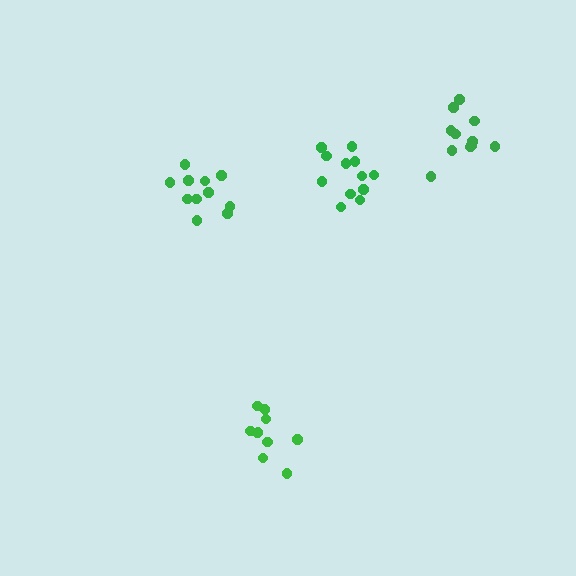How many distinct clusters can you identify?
There are 4 distinct clusters.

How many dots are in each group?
Group 1: 11 dots, Group 2: 12 dots, Group 3: 10 dots, Group 4: 11 dots (44 total).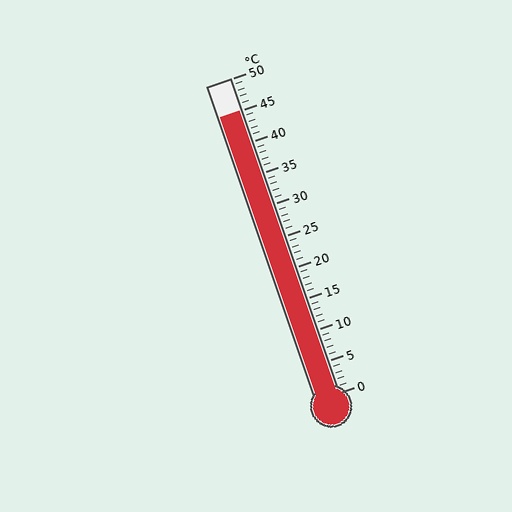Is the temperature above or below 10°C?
The temperature is above 10°C.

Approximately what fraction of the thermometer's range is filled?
The thermometer is filled to approximately 90% of its range.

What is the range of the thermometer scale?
The thermometer scale ranges from 0°C to 50°C.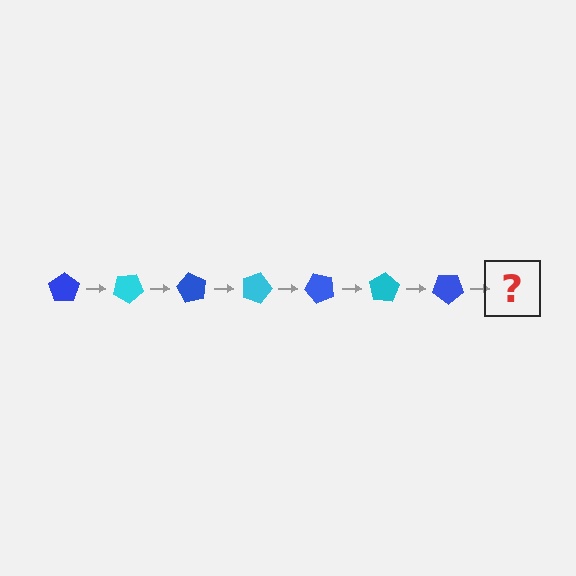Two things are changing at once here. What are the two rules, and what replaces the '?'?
The two rules are that it rotates 30 degrees each step and the color cycles through blue and cyan. The '?' should be a cyan pentagon, rotated 210 degrees from the start.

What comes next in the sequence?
The next element should be a cyan pentagon, rotated 210 degrees from the start.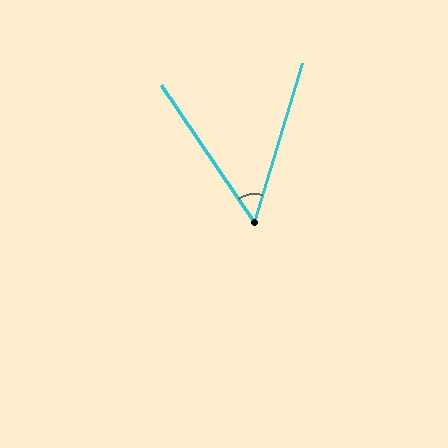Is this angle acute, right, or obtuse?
It is acute.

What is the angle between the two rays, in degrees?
Approximately 51 degrees.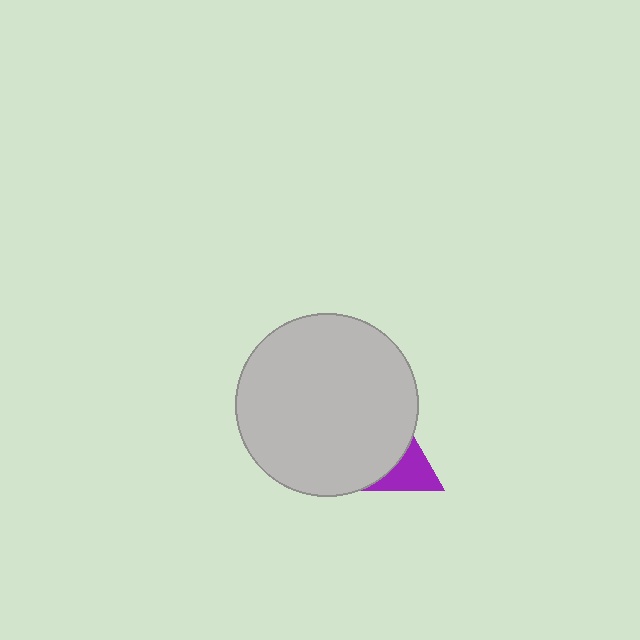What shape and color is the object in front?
The object in front is a light gray circle.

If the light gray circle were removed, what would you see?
You would see the complete purple triangle.